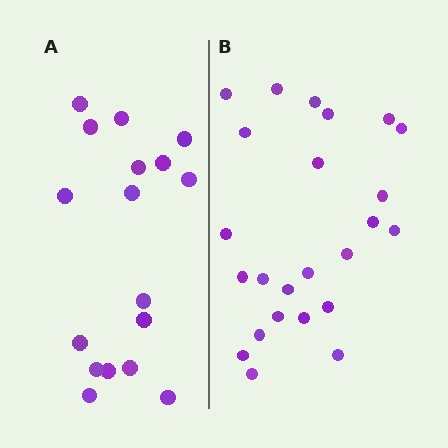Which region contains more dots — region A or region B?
Region B (the right region) has more dots.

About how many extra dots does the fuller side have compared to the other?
Region B has roughly 8 or so more dots than region A.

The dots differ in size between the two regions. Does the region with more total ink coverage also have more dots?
No. Region A has more total ink coverage because its dots are larger, but region B actually contains more individual dots. Total area can be misleading — the number of items is what matters here.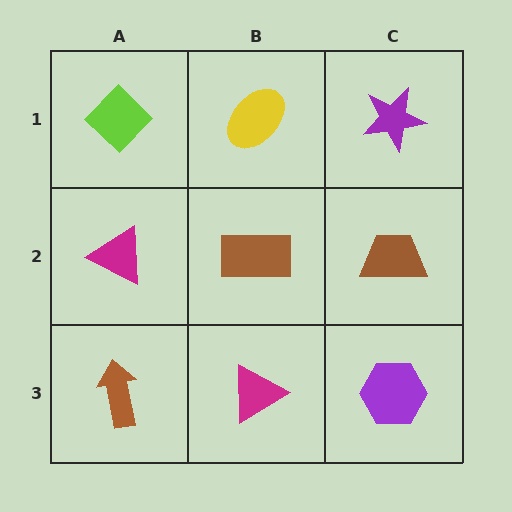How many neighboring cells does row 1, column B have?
3.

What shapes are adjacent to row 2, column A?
A lime diamond (row 1, column A), a brown arrow (row 3, column A), a brown rectangle (row 2, column B).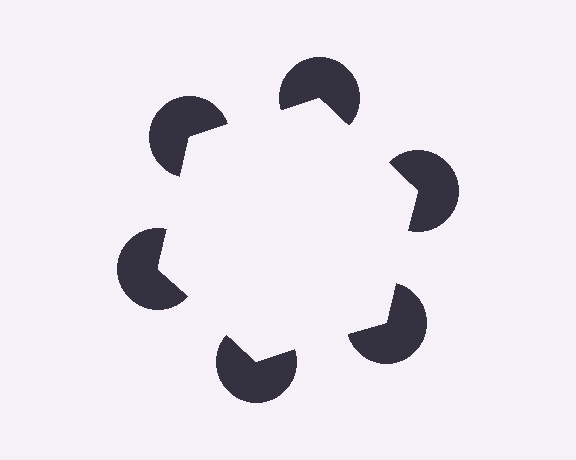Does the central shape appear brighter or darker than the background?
It typically appears slightly brighter than the background, even though no actual brightness change is drawn.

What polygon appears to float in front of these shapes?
An illusory hexagon — its edges are inferred from the aligned wedge cuts in the pac-man discs, not physically drawn.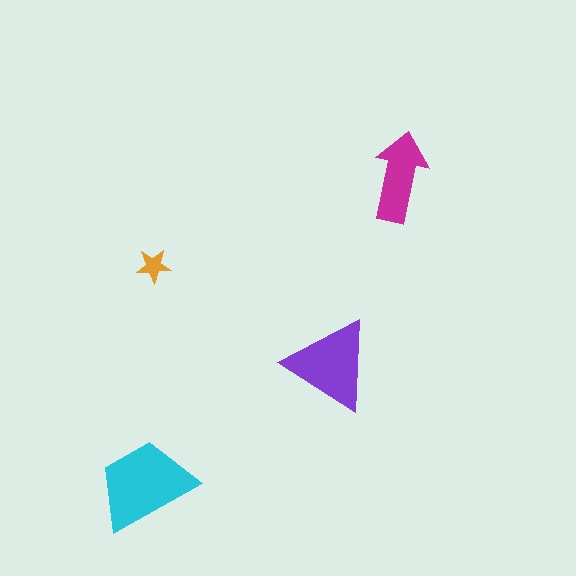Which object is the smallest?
The orange star.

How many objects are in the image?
There are 4 objects in the image.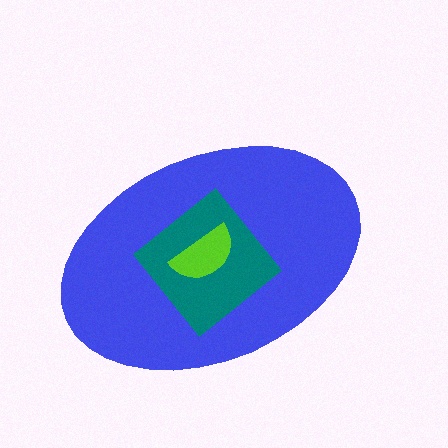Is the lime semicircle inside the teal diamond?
Yes.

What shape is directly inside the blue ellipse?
The teal diamond.